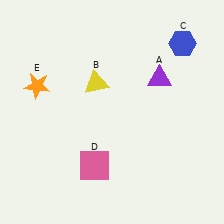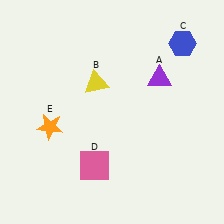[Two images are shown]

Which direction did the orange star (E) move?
The orange star (E) moved down.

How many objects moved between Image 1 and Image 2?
1 object moved between the two images.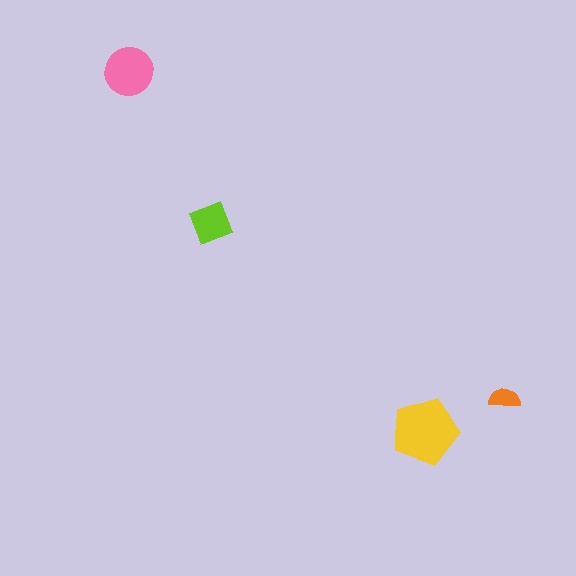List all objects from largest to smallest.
The yellow pentagon, the pink circle, the lime diamond, the orange semicircle.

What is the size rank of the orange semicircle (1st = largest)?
4th.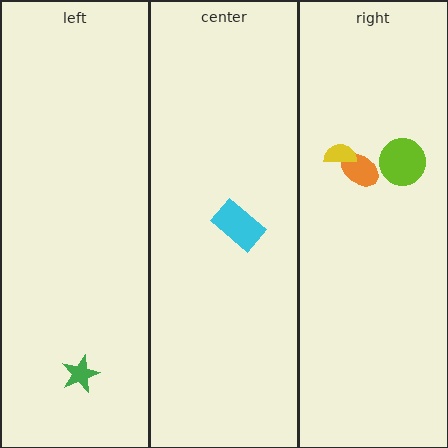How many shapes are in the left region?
1.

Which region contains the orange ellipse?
The right region.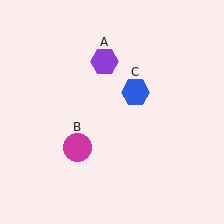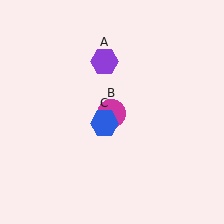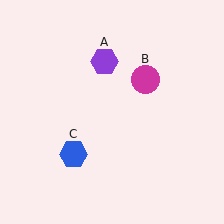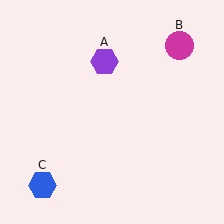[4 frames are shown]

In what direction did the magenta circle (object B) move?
The magenta circle (object B) moved up and to the right.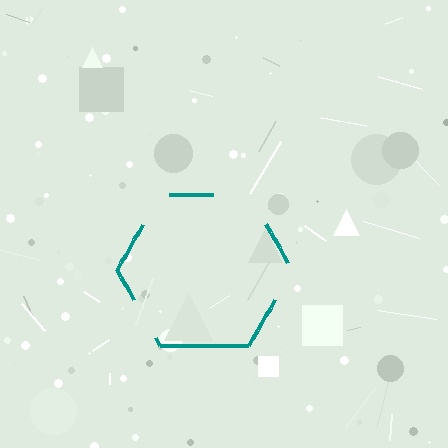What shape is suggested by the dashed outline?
The dashed outline suggests a hexagon.